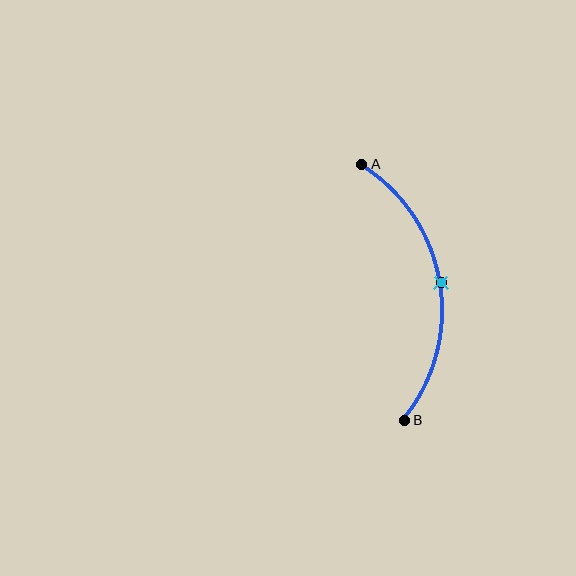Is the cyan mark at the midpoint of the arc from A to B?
Yes. The cyan mark lies on the arc at equal arc-length from both A and B — it is the arc midpoint.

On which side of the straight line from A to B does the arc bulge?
The arc bulges to the right of the straight line connecting A and B.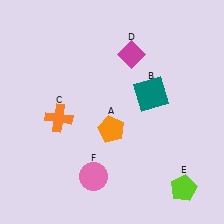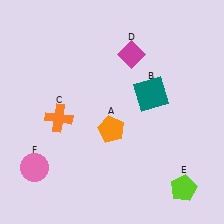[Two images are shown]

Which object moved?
The pink circle (F) moved left.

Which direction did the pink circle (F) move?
The pink circle (F) moved left.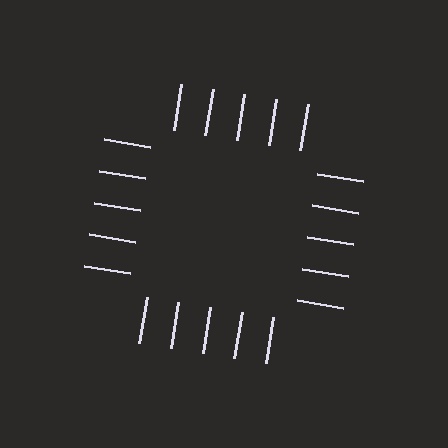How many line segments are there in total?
20 — 5 along each of the 4 edges.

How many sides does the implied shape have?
4 sides — the line-ends trace a square.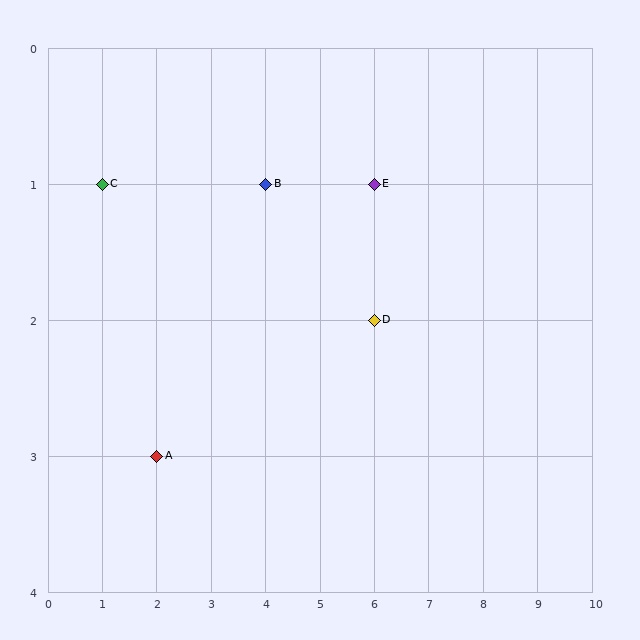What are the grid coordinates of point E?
Point E is at grid coordinates (6, 1).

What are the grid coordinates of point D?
Point D is at grid coordinates (6, 2).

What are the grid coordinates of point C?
Point C is at grid coordinates (1, 1).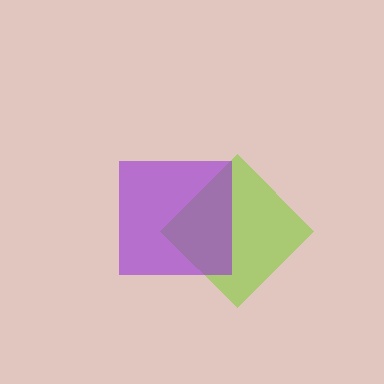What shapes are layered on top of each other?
The layered shapes are: a lime diamond, a purple square.